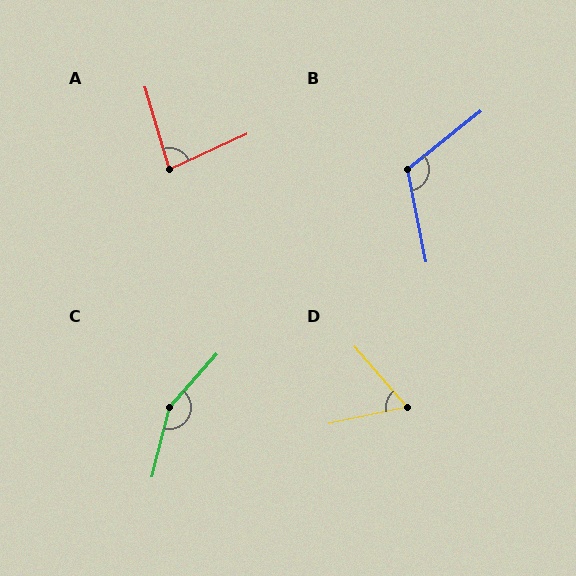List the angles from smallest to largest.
D (60°), A (82°), B (117°), C (153°).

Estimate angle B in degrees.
Approximately 117 degrees.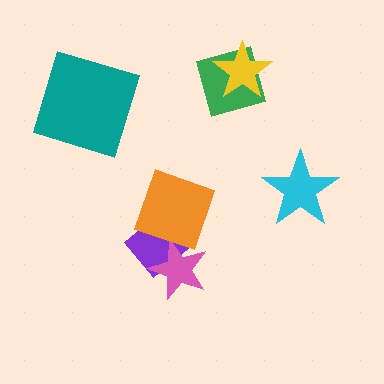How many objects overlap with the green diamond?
1 object overlaps with the green diamond.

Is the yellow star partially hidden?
No, no other shape covers it.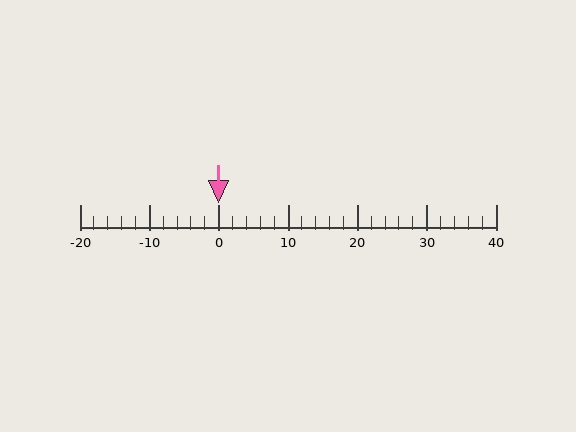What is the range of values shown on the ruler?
The ruler shows values from -20 to 40.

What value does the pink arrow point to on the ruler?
The pink arrow points to approximately 0.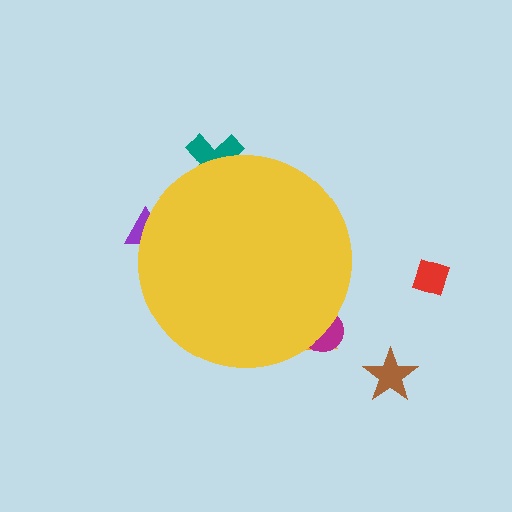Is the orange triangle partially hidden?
Yes, the orange triangle is partially hidden behind the yellow circle.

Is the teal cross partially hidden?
Yes, the teal cross is partially hidden behind the yellow circle.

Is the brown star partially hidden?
No, the brown star is fully visible.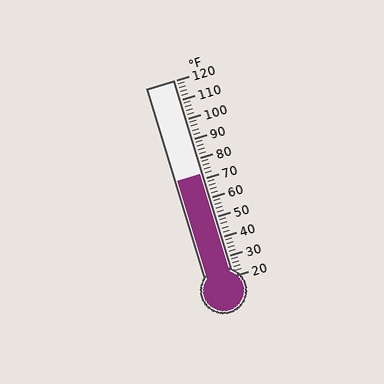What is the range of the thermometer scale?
The thermometer scale ranges from 20°F to 120°F.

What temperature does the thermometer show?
The thermometer shows approximately 72°F.